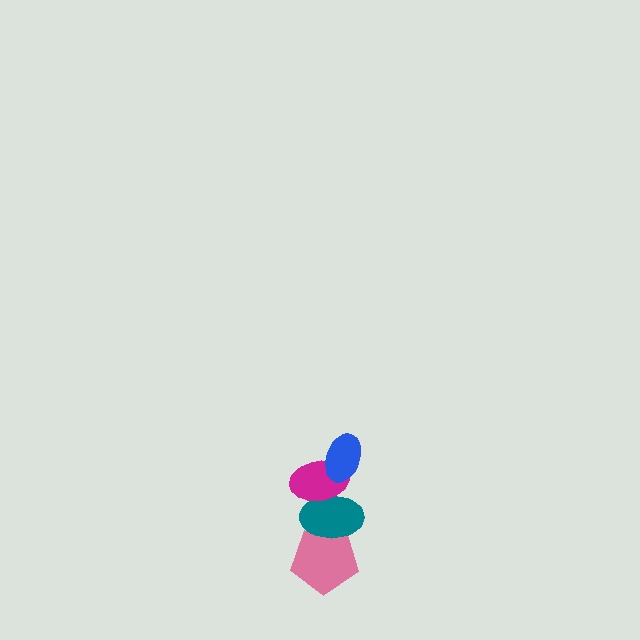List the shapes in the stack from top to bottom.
From top to bottom: the blue ellipse, the magenta ellipse, the teal ellipse, the pink pentagon.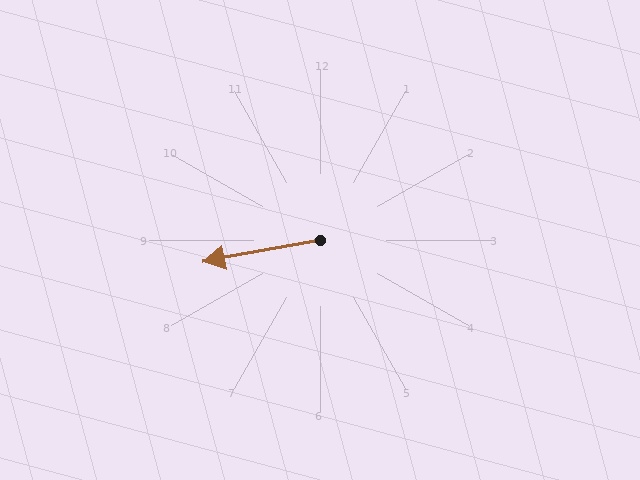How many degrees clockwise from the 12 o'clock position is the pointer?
Approximately 260 degrees.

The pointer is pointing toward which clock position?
Roughly 9 o'clock.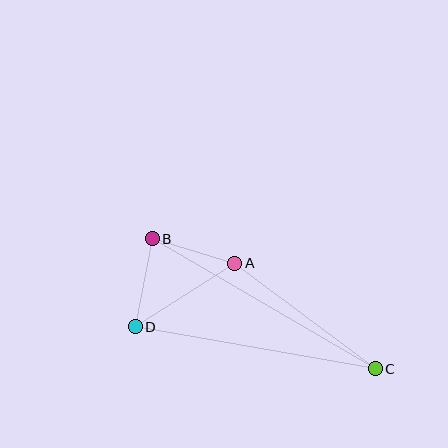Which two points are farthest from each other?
Points B and C are farthest from each other.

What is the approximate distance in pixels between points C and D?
The distance between C and D is approximately 244 pixels.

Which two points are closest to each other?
Points A and B are closest to each other.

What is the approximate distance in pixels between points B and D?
The distance between B and D is approximately 89 pixels.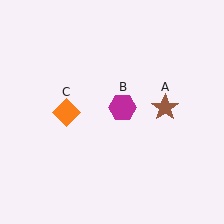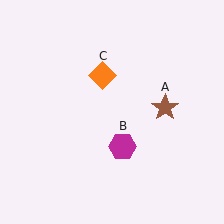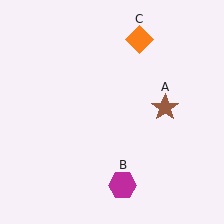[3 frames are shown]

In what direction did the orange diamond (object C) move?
The orange diamond (object C) moved up and to the right.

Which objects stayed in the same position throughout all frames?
Brown star (object A) remained stationary.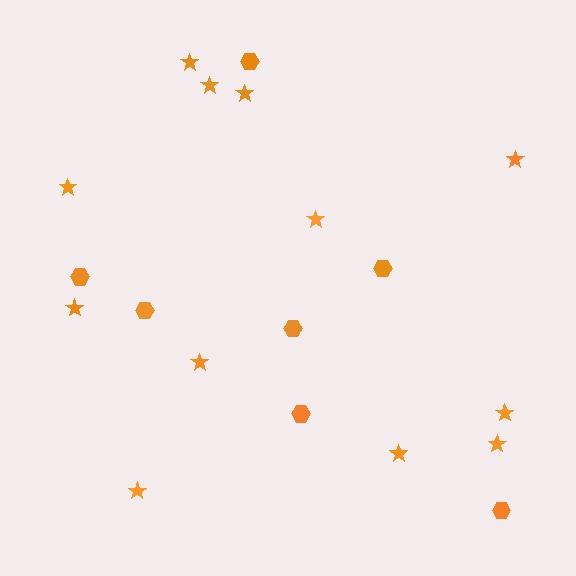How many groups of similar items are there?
There are 2 groups: one group of hexagons (7) and one group of stars (12).